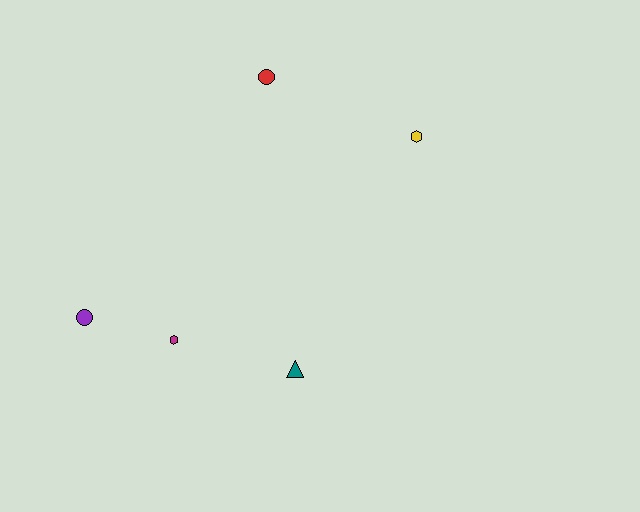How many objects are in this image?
There are 5 objects.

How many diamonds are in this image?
There are no diamonds.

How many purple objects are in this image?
There is 1 purple object.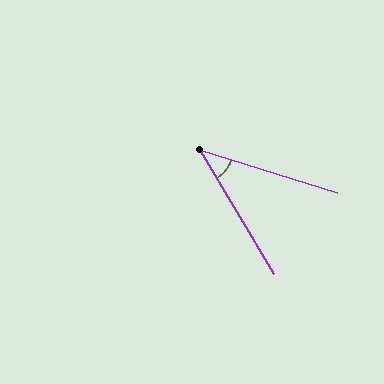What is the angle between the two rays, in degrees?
Approximately 41 degrees.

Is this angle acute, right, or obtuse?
It is acute.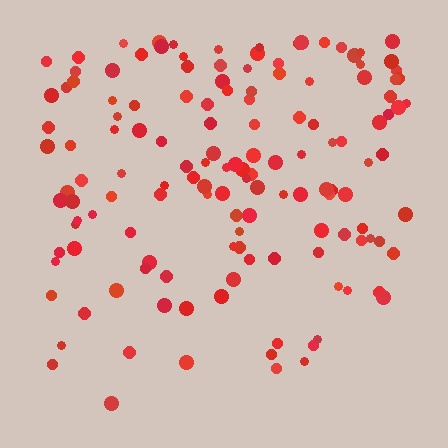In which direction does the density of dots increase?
From bottom to top, with the top side densest.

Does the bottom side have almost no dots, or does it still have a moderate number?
Still a moderate number, just noticeably fewer than the top.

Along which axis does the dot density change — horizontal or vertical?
Vertical.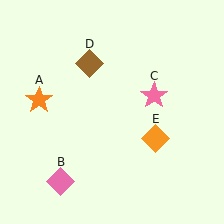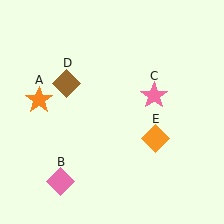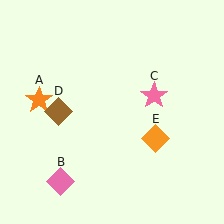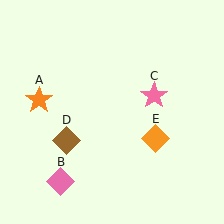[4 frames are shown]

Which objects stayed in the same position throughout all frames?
Orange star (object A) and pink diamond (object B) and pink star (object C) and orange diamond (object E) remained stationary.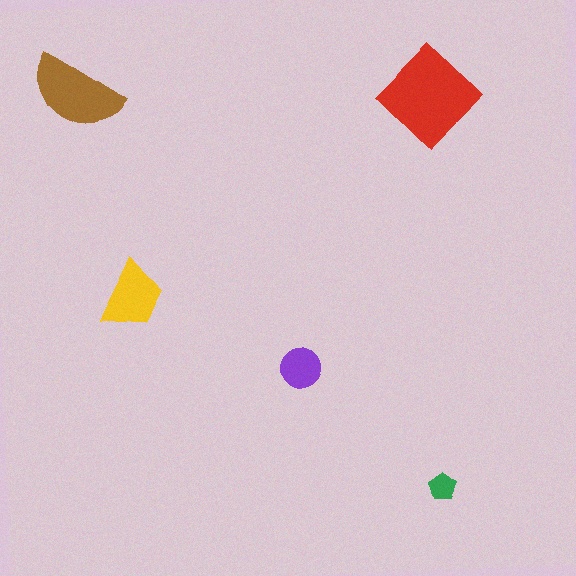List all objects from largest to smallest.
The red diamond, the brown semicircle, the yellow trapezoid, the purple circle, the green pentagon.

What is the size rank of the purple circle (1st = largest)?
4th.